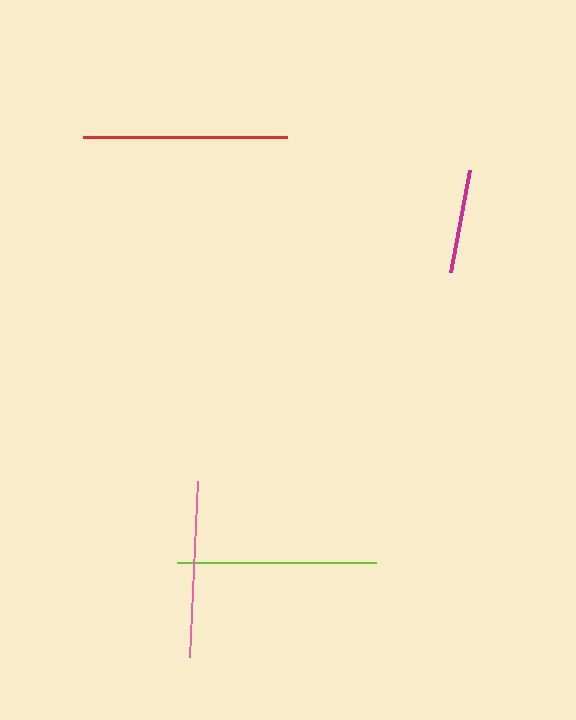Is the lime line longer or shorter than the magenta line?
The lime line is longer than the magenta line.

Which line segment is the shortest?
The magenta line is the shortest at approximately 103 pixels.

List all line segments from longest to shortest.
From longest to shortest: red, lime, pink, magenta.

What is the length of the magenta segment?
The magenta segment is approximately 103 pixels long.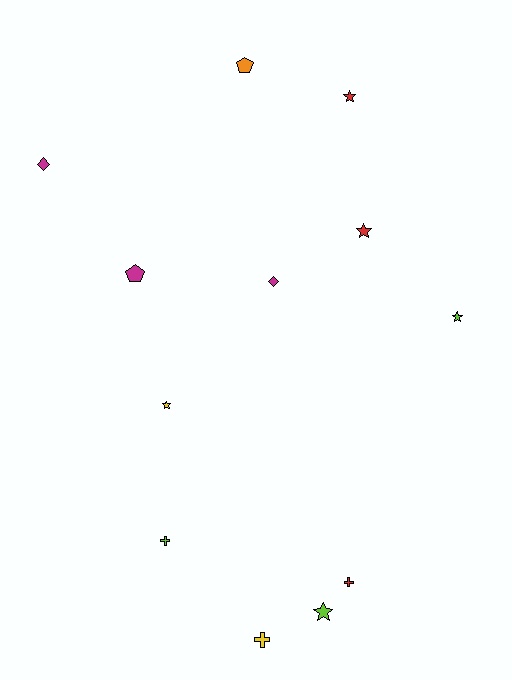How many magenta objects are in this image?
There are 3 magenta objects.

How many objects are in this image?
There are 12 objects.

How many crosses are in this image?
There are 3 crosses.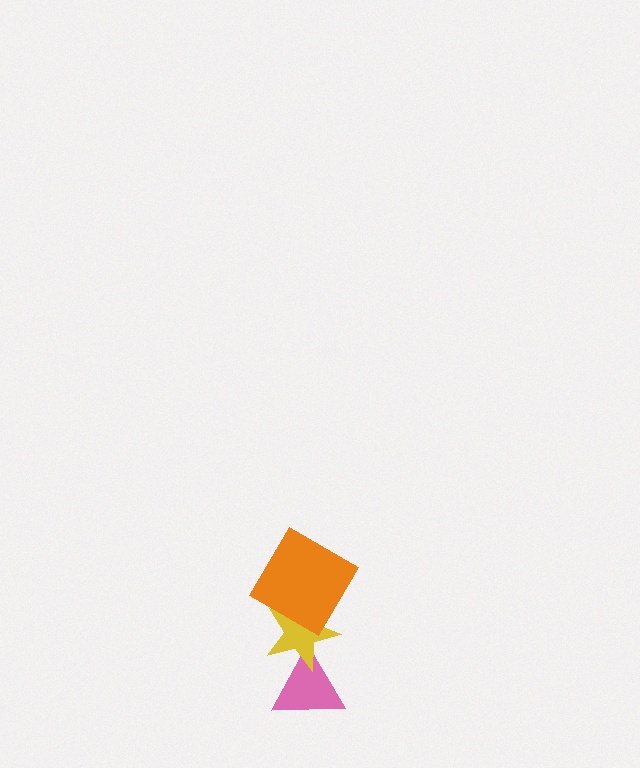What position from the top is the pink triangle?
The pink triangle is 3rd from the top.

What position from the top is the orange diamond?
The orange diamond is 1st from the top.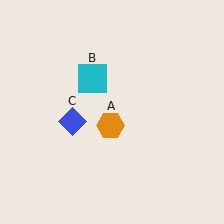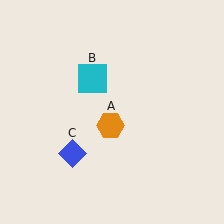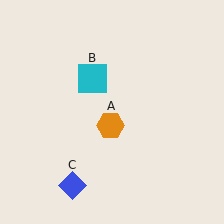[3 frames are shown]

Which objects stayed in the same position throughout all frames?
Orange hexagon (object A) and cyan square (object B) remained stationary.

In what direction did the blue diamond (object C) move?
The blue diamond (object C) moved down.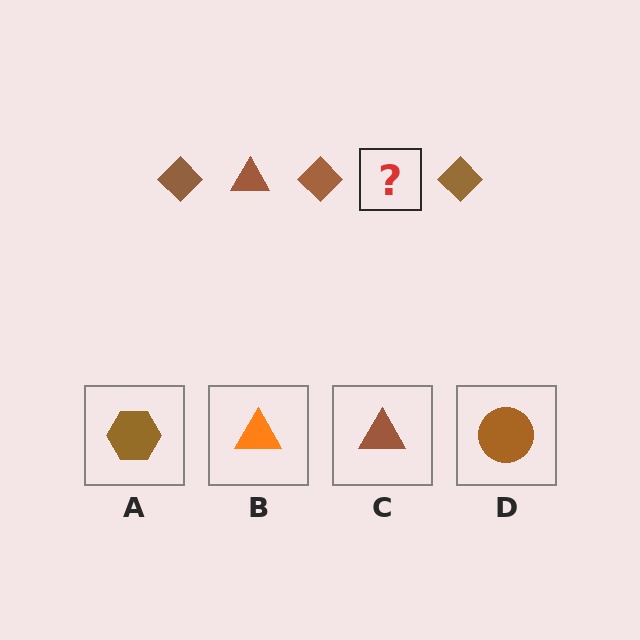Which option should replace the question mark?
Option C.